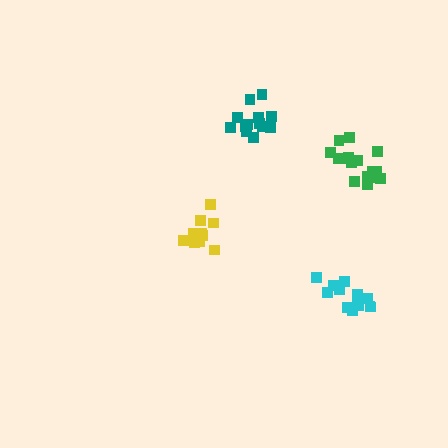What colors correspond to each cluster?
The clusters are colored: cyan, teal, yellow, green.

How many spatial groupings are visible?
There are 4 spatial groupings.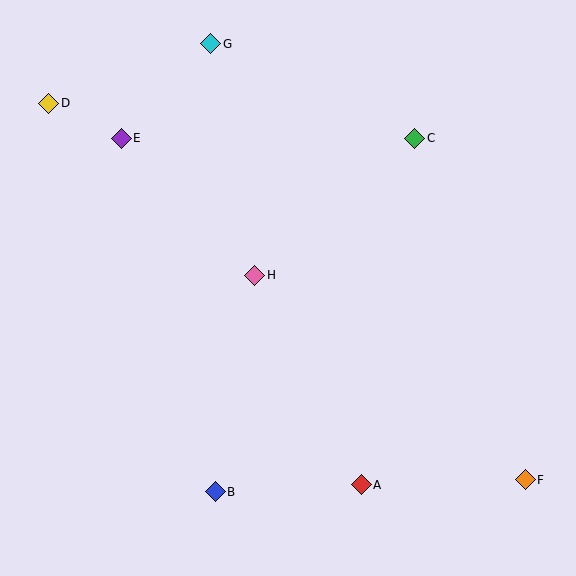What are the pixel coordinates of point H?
Point H is at (255, 275).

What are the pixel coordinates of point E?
Point E is at (121, 138).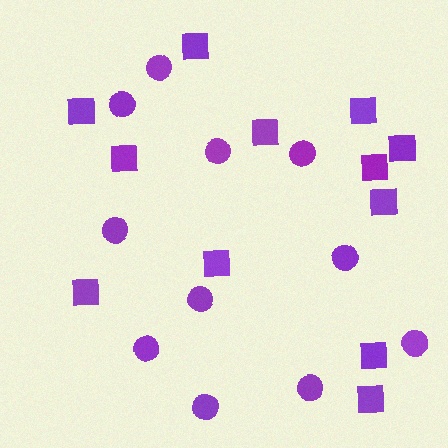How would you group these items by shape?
There are 2 groups: one group of circles (11) and one group of squares (12).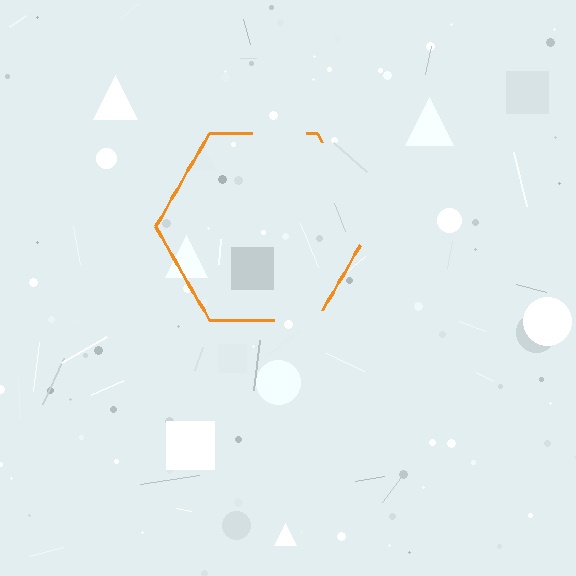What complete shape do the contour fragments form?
The contour fragments form a hexagon.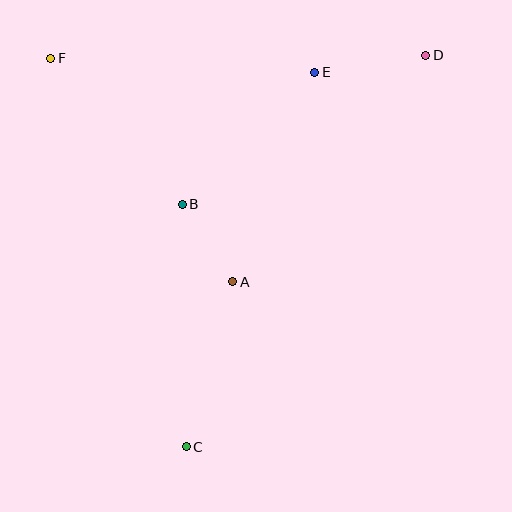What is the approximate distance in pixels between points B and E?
The distance between B and E is approximately 187 pixels.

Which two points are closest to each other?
Points A and B are closest to each other.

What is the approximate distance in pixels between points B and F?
The distance between B and F is approximately 197 pixels.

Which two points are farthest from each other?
Points C and D are farthest from each other.